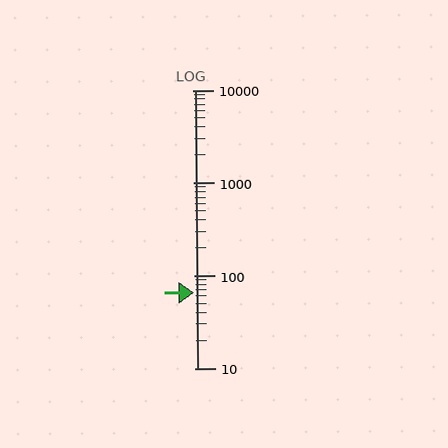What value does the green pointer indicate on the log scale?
The pointer indicates approximately 66.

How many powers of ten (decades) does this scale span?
The scale spans 3 decades, from 10 to 10000.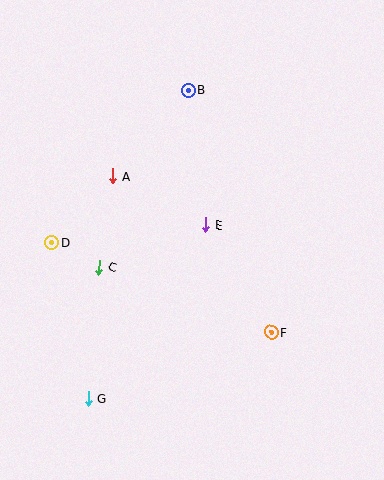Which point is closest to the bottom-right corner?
Point F is closest to the bottom-right corner.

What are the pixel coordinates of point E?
Point E is at (206, 225).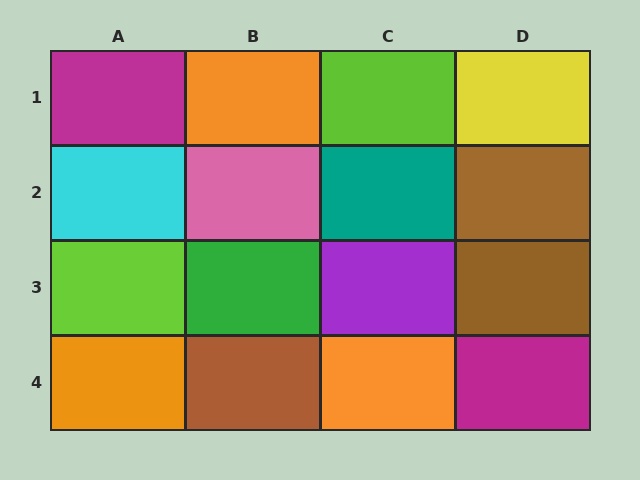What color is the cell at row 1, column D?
Yellow.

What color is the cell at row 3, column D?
Brown.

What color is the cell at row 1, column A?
Magenta.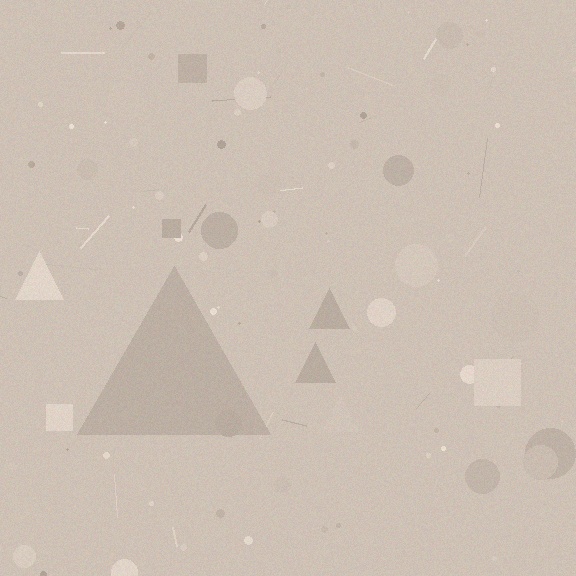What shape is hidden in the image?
A triangle is hidden in the image.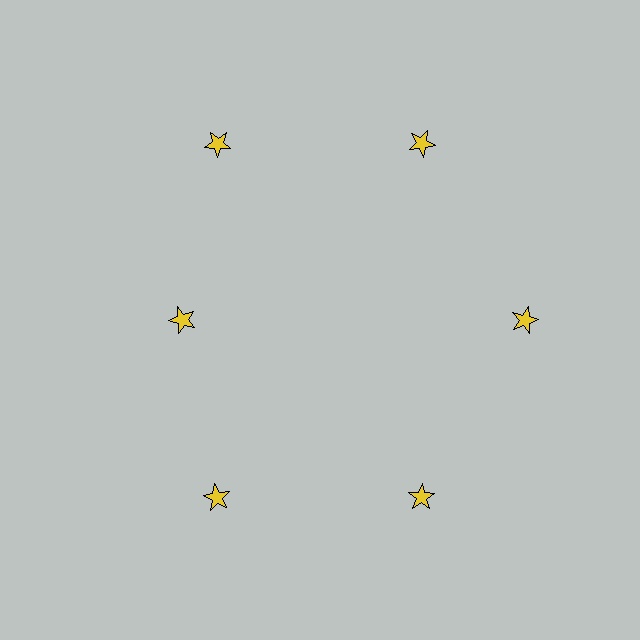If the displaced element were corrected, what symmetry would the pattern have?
It would have 6-fold rotational symmetry — the pattern would map onto itself every 60 degrees.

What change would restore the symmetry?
The symmetry would be restored by moving it outward, back onto the ring so that all 6 stars sit at equal angles and equal distance from the center.